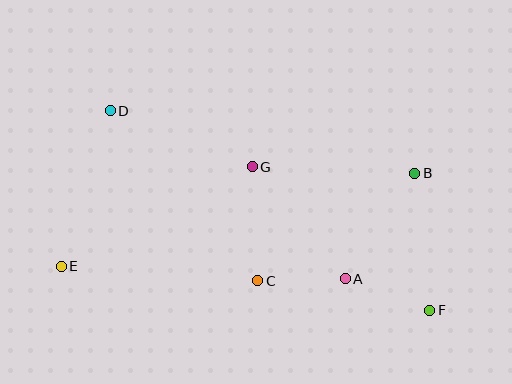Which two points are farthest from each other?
Points D and F are farthest from each other.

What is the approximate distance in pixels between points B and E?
The distance between B and E is approximately 366 pixels.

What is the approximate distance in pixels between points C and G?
The distance between C and G is approximately 114 pixels.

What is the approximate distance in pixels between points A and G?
The distance between A and G is approximately 145 pixels.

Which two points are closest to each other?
Points A and C are closest to each other.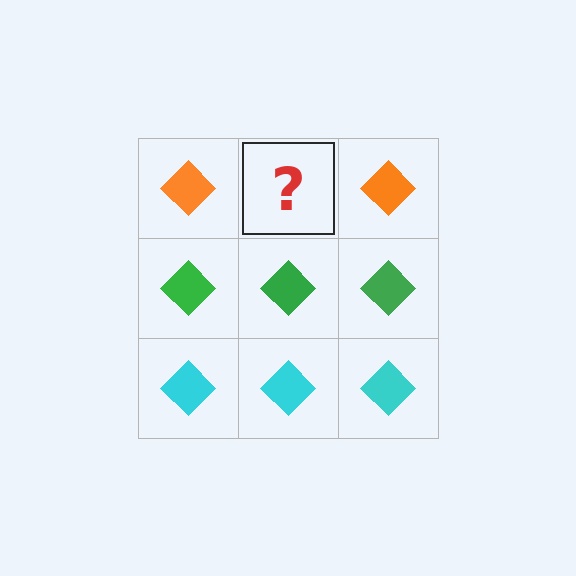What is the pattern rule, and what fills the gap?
The rule is that each row has a consistent color. The gap should be filled with an orange diamond.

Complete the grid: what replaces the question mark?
The question mark should be replaced with an orange diamond.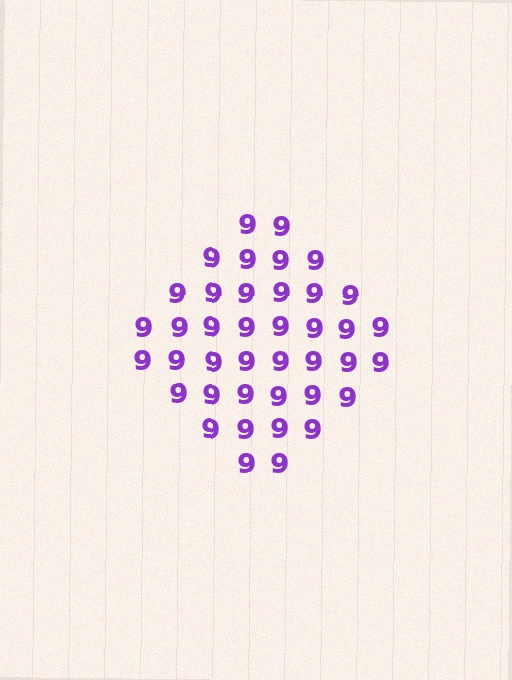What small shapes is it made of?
It is made of small digit 9's.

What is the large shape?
The large shape is a diamond.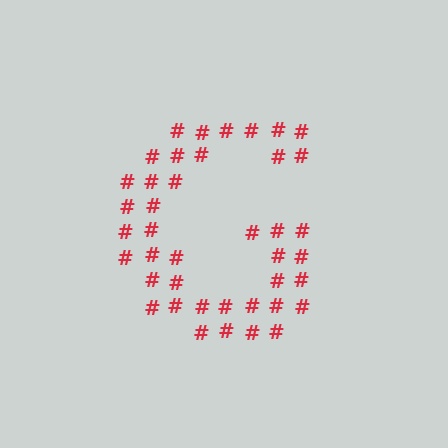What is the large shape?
The large shape is the letter G.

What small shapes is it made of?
It is made of small hash symbols.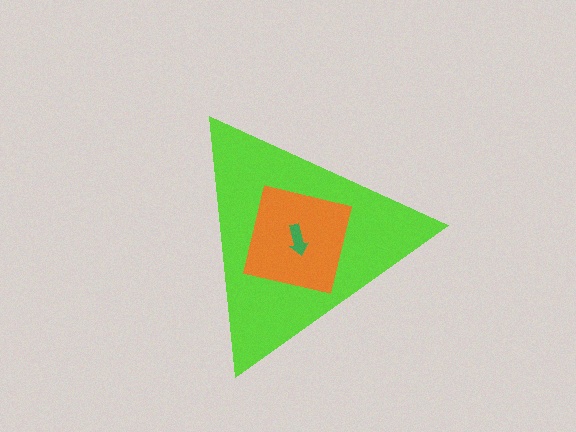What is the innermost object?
The green arrow.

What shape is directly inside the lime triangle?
The orange square.